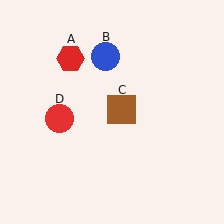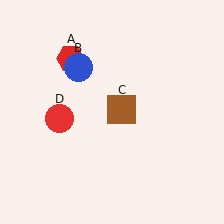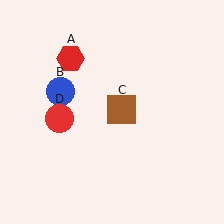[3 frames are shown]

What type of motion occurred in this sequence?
The blue circle (object B) rotated counterclockwise around the center of the scene.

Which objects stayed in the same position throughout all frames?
Red hexagon (object A) and brown square (object C) and red circle (object D) remained stationary.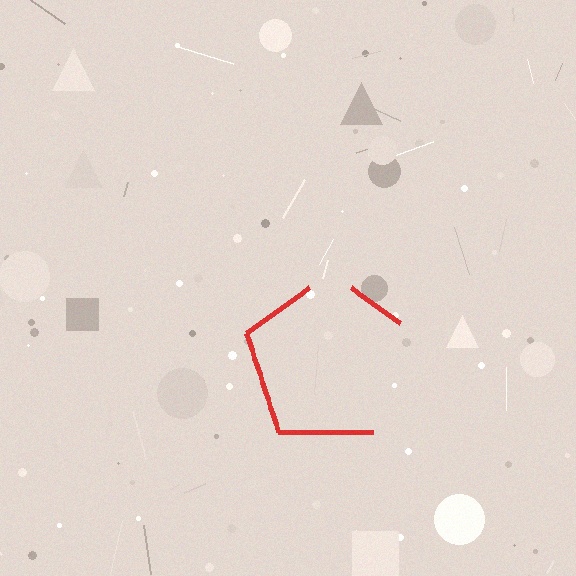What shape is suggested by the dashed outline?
The dashed outline suggests a pentagon.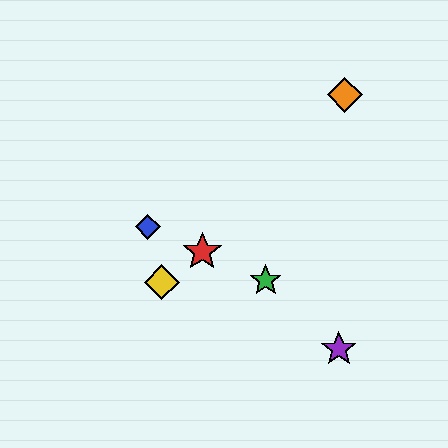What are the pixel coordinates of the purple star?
The purple star is at (339, 349).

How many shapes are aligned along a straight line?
3 shapes (the red star, the blue diamond, the green star) are aligned along a straight line.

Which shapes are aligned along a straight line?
The red star, the blue diamond, the green star are aligned along a straight line.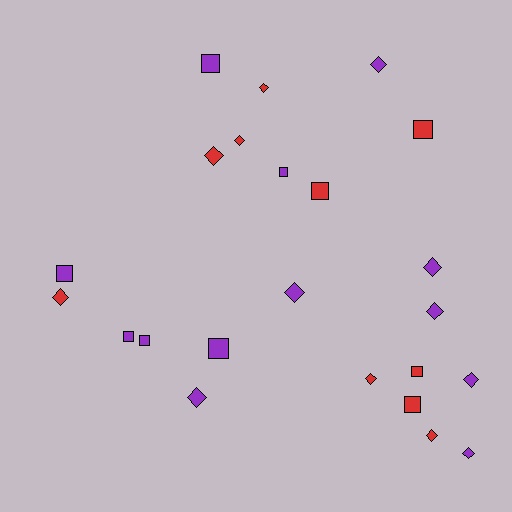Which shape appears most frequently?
Diamond, with 13 objects.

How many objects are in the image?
There are 23 objects.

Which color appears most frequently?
Purple, with 13 objects.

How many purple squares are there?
There are 6 purple squares.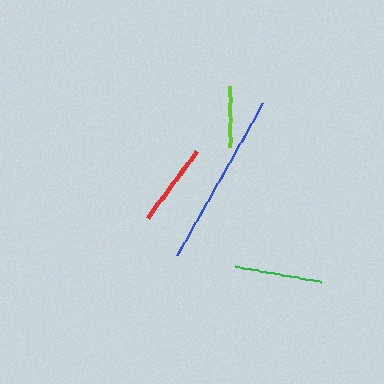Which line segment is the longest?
The blue line is the longest at approximately 174 pixels.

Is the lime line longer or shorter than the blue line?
The blue line is longer than the lime line.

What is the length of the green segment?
The green segment is approximately 86 pixels long.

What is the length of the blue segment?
The blue segment is approximately 174 pixels long.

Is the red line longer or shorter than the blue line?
The blue line is longer than the red line.